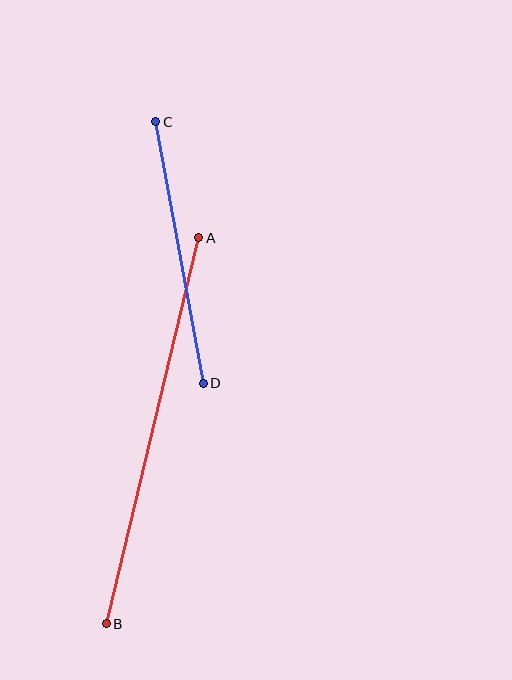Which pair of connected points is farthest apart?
Points A and B are farthest apart.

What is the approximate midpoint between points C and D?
The midpoint is at approximately (179, 252) pixels.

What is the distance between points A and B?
The distance is approximately 397 pixels.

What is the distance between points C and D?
The distance is approximately 266 pixels.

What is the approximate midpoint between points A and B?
The midpoint is at approximately (153, 431) pixels.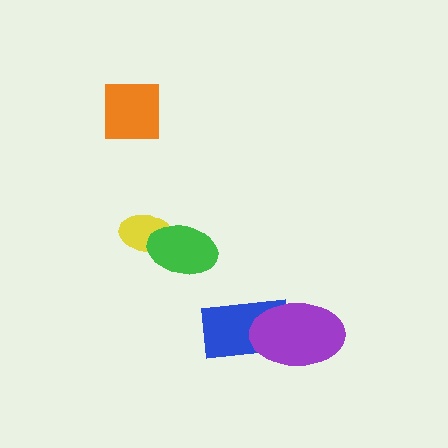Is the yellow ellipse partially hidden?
Yes, it is partially covered by another shape.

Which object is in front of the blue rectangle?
The purple ellipse is in front of the blue rectangle.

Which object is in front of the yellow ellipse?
The green ellipse is in front of the yellow ellipse.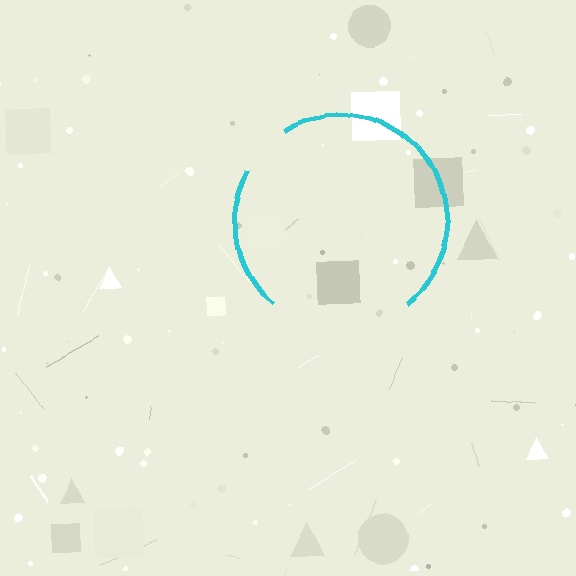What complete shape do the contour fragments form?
The contour fragments form a circle.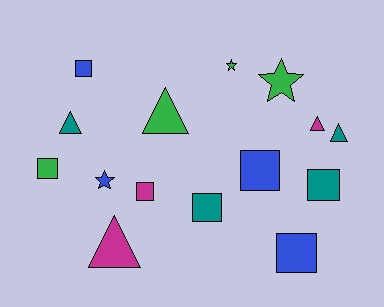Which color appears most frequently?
Teal, with 4 objects.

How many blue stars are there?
There is 1 blue star.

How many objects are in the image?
There are 15 objects.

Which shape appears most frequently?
Square, with 7 objects.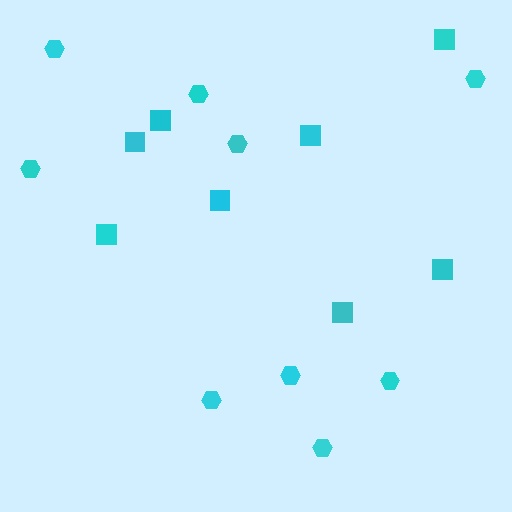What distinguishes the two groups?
There are 2 groups: one group of hexagons (9) and one group of squares (8).